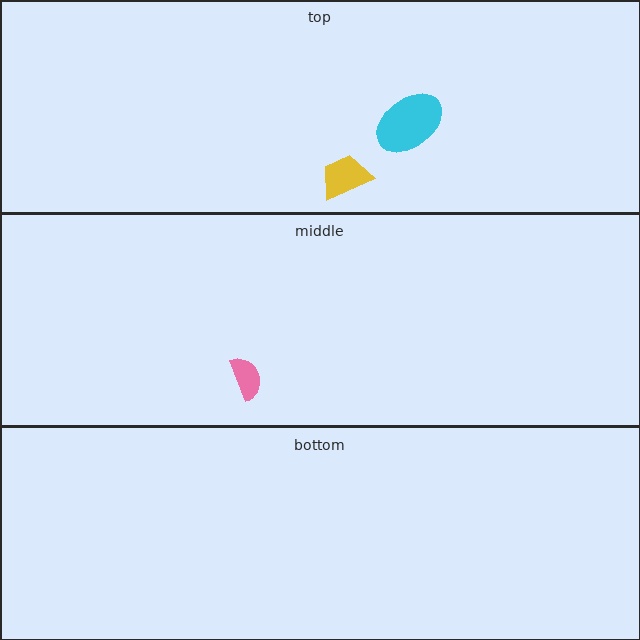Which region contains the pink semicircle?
The middle region.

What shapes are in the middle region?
The pink semicircle.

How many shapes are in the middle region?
1.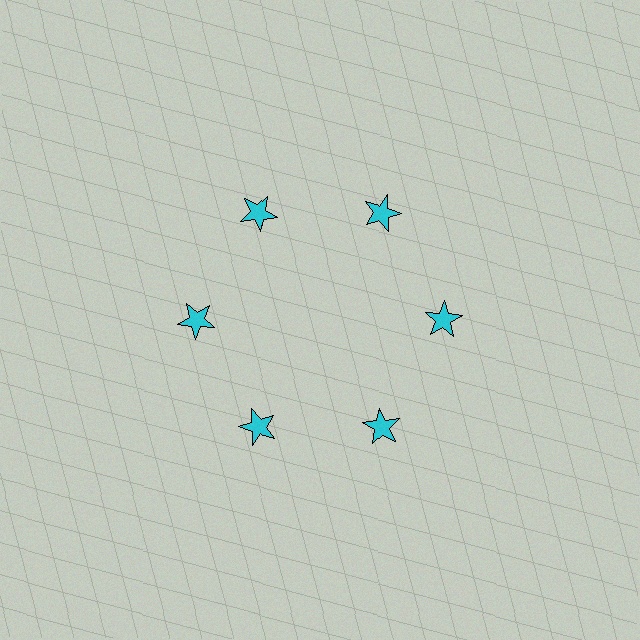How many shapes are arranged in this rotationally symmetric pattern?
There are 6 shapes, arranged in 6 groups of 1.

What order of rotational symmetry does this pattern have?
This pattern has 6-fold rotational symmetry.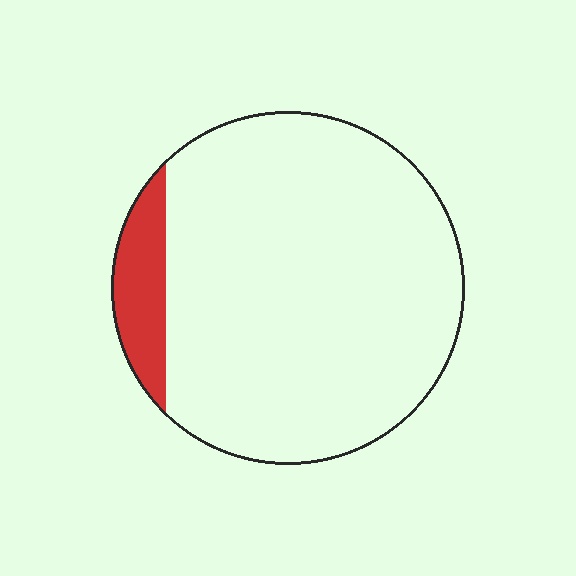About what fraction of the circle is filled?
About one tenth (1/10).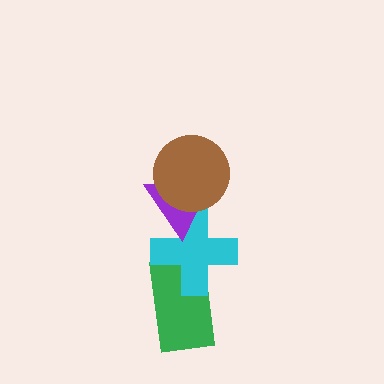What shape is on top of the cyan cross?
The purple triangle is on top of the cyan cross.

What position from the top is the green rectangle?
The green rectangle is 4th from the top.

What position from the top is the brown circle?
The brown circle is 1st from the top.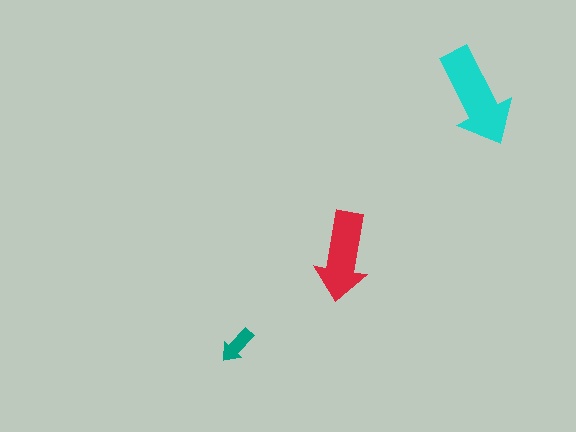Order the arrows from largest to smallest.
the cyan one, the red one, the teal one.